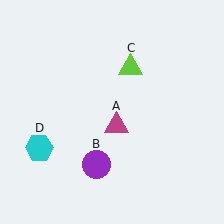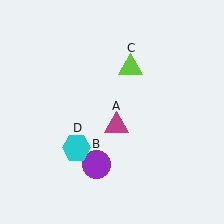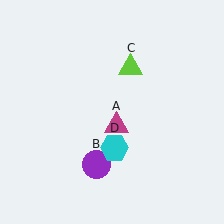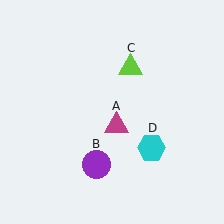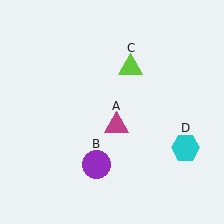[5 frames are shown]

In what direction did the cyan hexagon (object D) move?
The cyan hexagon (object D) moved right.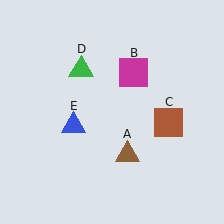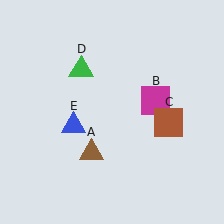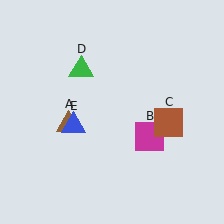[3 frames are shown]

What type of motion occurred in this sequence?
The brown triangle (object A), magenta square (object B) rotated clockwise around the center of the scene.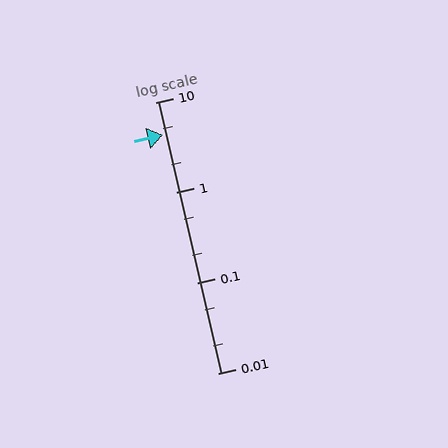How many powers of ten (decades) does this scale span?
The scale spans 3 decades, from 0.01 to 10.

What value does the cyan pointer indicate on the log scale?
The pointer indicates approximately 4.3.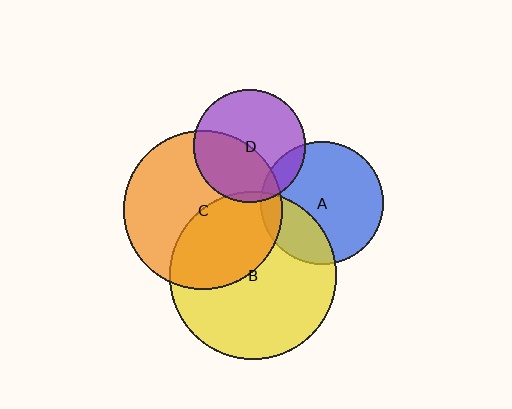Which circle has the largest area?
Circle B (yellow).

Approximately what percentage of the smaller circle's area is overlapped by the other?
Approximately 10%.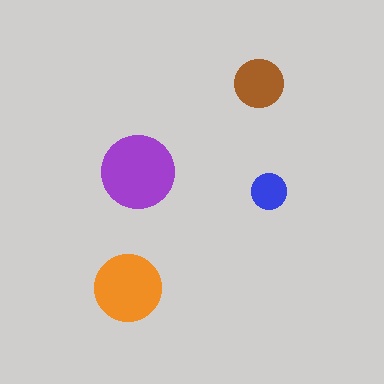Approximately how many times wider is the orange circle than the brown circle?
About 1.5 times wider.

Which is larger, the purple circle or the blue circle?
The purple one.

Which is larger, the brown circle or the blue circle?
The brown one.